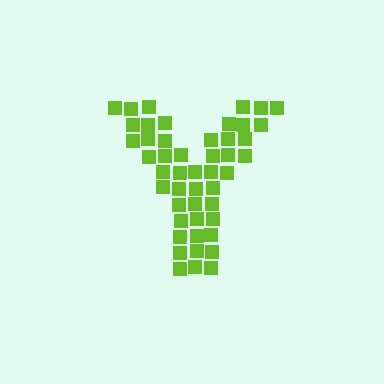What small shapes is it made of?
It is made of small squares.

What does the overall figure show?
The overall figure shows the letter Y.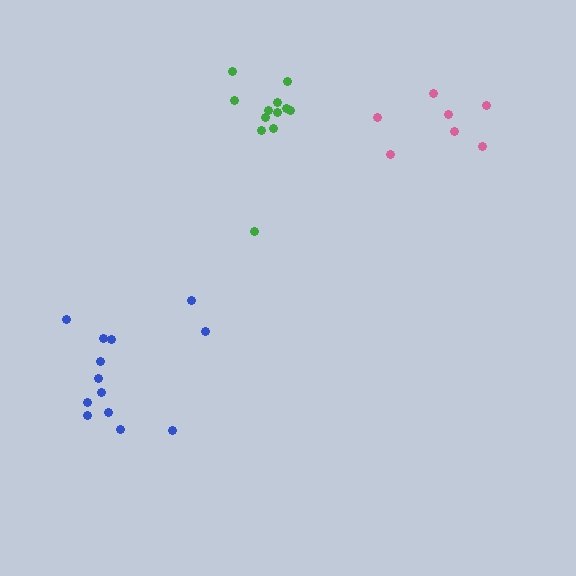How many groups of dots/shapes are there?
There are 3 groups.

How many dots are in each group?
Group 1: 12 dots, Group 2: 13 dots, Group 3: 8 dots (33 total).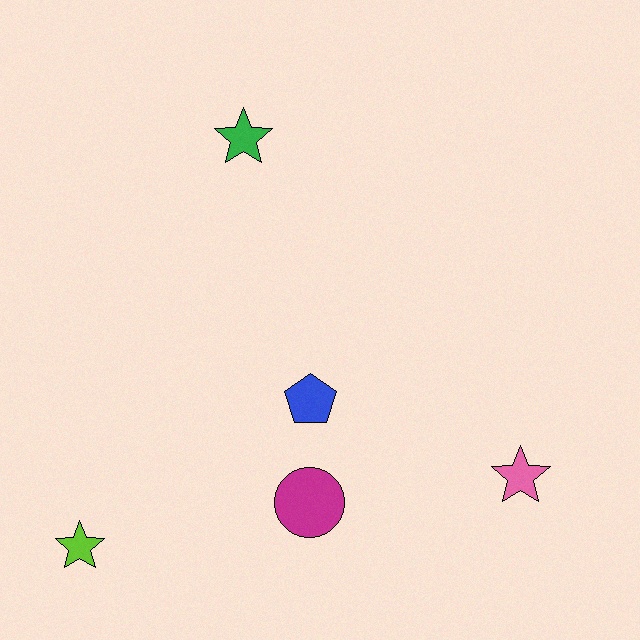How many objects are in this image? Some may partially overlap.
There are 5 objects.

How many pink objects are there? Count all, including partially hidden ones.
There is 1 pink object.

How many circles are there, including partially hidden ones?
There is 1 circle.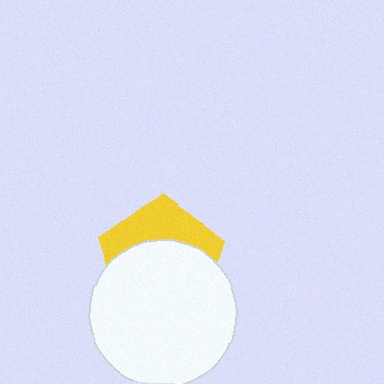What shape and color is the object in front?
The object in front is a white circle.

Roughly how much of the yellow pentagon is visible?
A small part of it is visible (roughly 37%).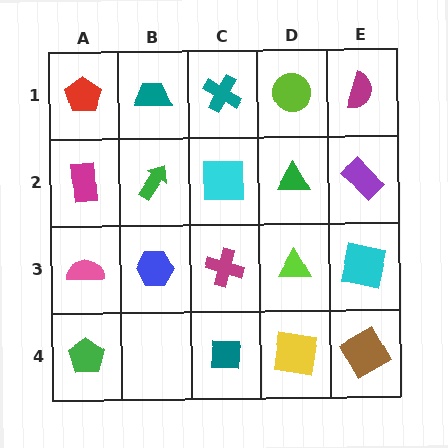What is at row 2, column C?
A cyan square.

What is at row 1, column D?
A lime circle.